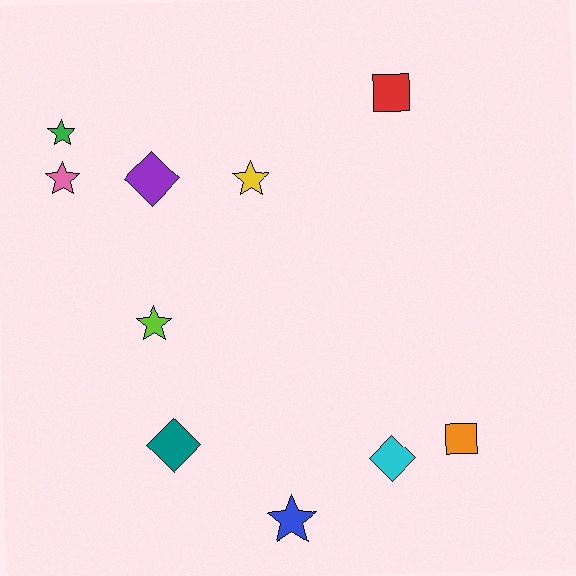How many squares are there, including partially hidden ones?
There are 2 squares.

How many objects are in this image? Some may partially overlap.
There are 10 objects.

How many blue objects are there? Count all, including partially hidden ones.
There is 1 blue object.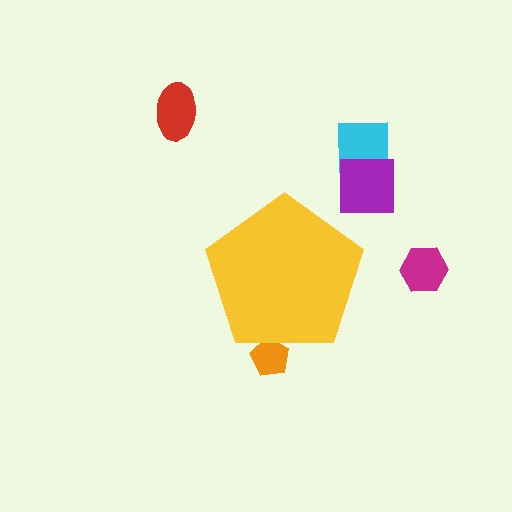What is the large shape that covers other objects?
A yellow pentagon.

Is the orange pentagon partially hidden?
Yes, the orange pentagon is partially hidden behind the yellow pentagon.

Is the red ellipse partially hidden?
No, the red ellipse is fully visible.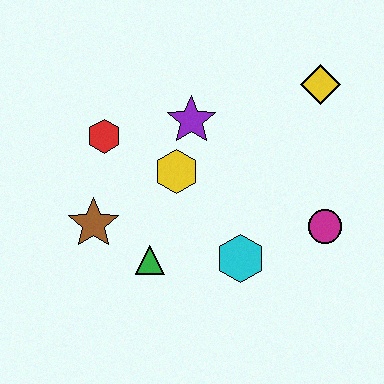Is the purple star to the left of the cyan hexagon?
Yes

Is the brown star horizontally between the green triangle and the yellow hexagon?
No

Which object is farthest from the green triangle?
The yellow diamond is farthest from the green triangle.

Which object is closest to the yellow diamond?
The purple star is closest to the yellow diamond.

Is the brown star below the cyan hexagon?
No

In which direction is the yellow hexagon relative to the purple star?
The yellow hexagon is below the purple star.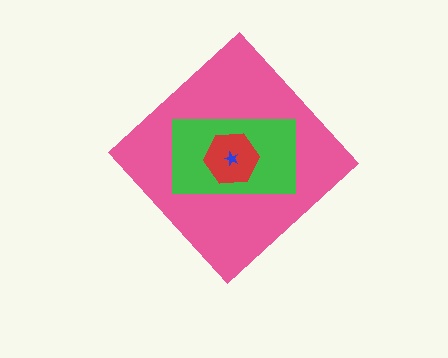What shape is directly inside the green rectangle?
The red hexagon.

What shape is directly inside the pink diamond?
The green rectangle.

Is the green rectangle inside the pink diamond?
Yes.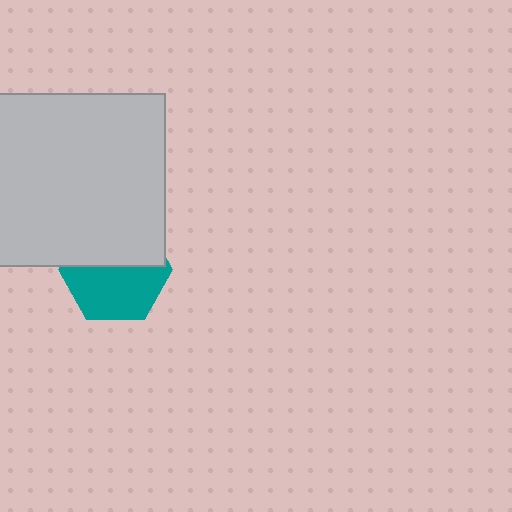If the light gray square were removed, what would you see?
You would see the complete teal hexagon.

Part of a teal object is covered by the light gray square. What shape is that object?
It is a hexagon.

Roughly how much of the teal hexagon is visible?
About half of it is visible (roughly 53%).